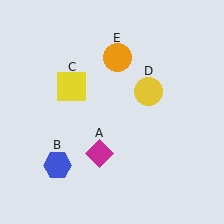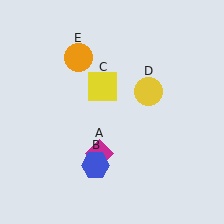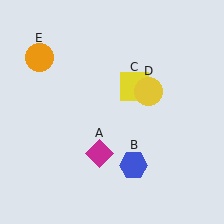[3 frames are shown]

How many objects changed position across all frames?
3 objects changed position: blue hexagon (object B), yellow square (object C), orange circle (object E).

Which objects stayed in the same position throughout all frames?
Magenta diamond (object A) and yellow circle (object D) remained stationary.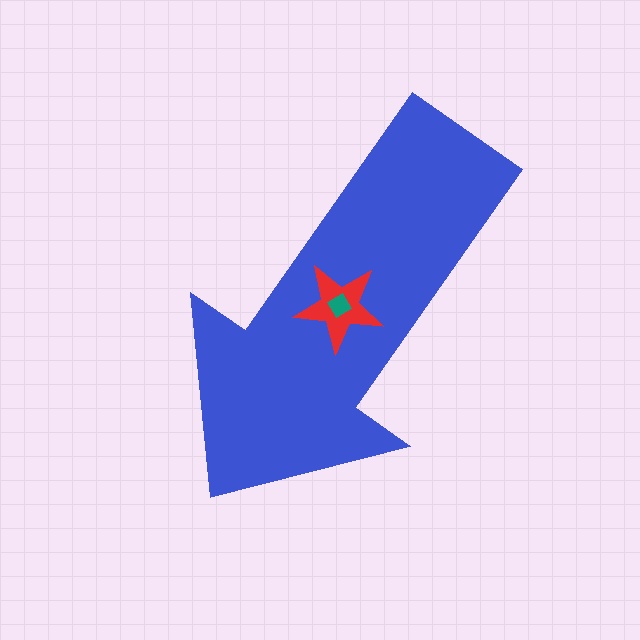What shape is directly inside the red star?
The teal diamond.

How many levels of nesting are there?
3.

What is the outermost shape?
The blue arrow.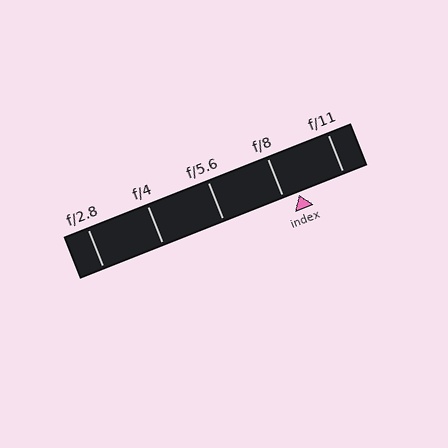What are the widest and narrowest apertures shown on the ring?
The widest aperture shown is f/2.8 and the narrowest is f/11.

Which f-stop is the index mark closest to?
The index mark is closest to f/8.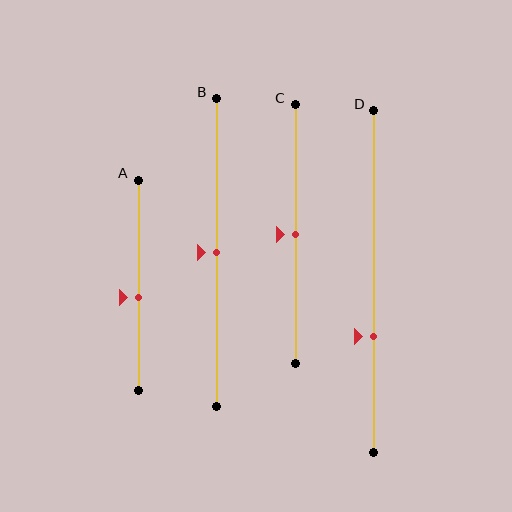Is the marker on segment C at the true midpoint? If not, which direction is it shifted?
Yes, the marker on segment C is at the true midpoint.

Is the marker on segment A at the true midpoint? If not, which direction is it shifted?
No, the marker on segment A is shifted downward by about 6% of the segment length.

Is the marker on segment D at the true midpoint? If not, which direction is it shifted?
No, the marker on segment D is shifted downward by about 16% of the segment length.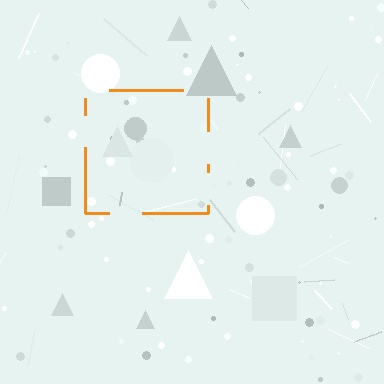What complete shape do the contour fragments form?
The contour fragments form a square.